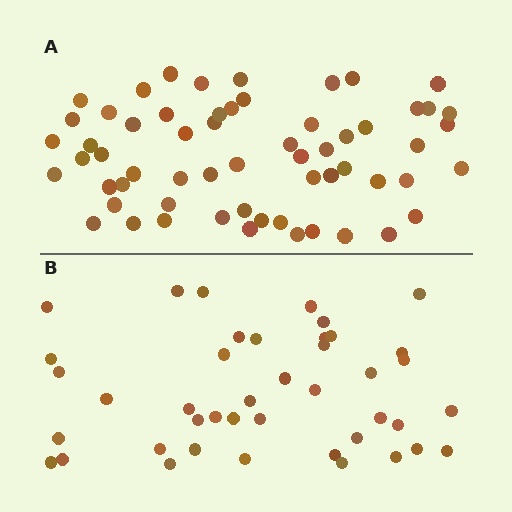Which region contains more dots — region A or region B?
Region A (the top region) has more dots.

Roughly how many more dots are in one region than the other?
Region A has approximately 20 more dots than region B.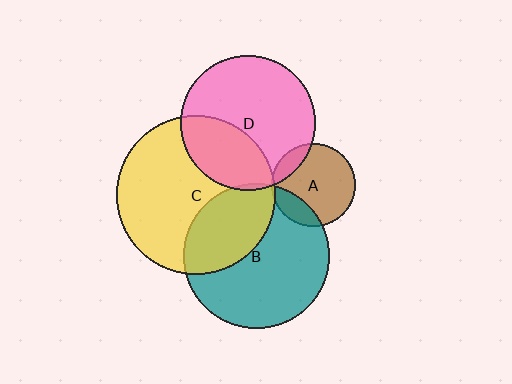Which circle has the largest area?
Circle C (yellow).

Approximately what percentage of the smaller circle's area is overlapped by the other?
Approximately 20%.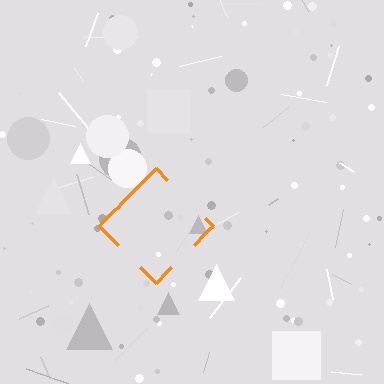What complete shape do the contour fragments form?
The contour fragments form a diamond.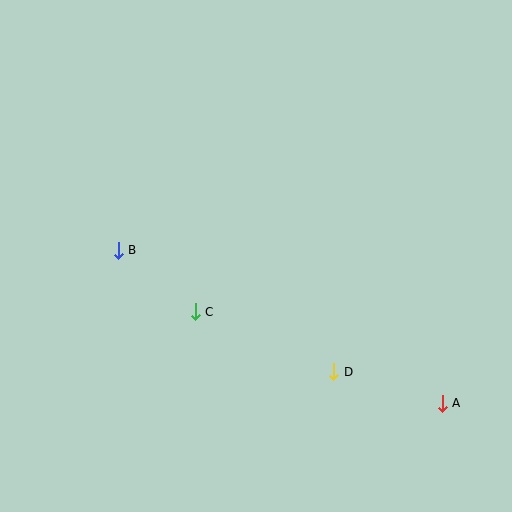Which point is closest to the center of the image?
Point C at (195, 312) is closest to the center.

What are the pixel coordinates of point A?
Point A is at (442, 403).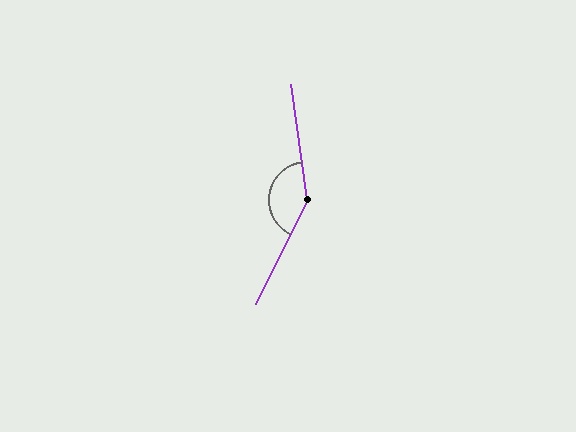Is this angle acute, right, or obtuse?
It is obtuse.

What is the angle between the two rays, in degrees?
Approximately 146 degrees.